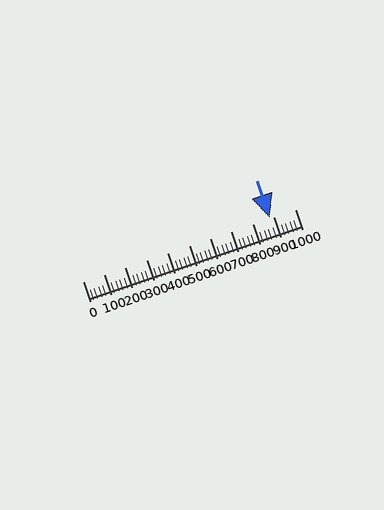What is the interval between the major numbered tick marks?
The major tick marks are spaced 100 units apart.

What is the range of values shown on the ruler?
The ruler shows values from 0 to 1000.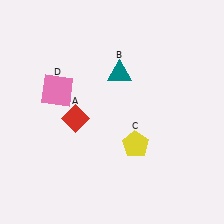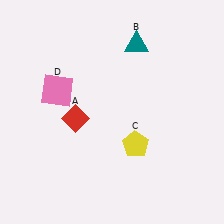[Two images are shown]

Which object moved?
The teal triangle (B) moved up.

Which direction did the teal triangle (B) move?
The teal triangle (B) moved up.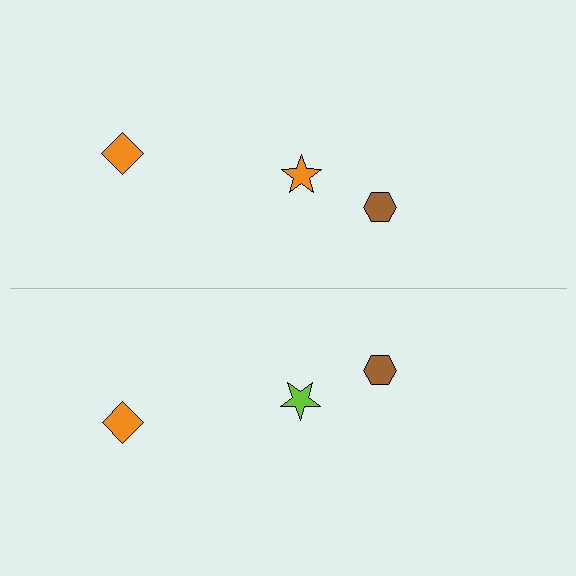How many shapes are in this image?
There are 6 shapes in this image.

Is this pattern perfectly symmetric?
No, the pattern is not perfectly symmetric. The lime star on the bottom side breaks the symmetry — its mirror counterpart is orange.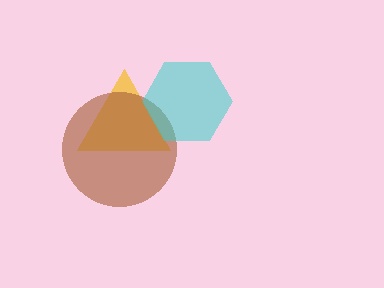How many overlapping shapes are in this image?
There are 3 overlapping shapes in the image.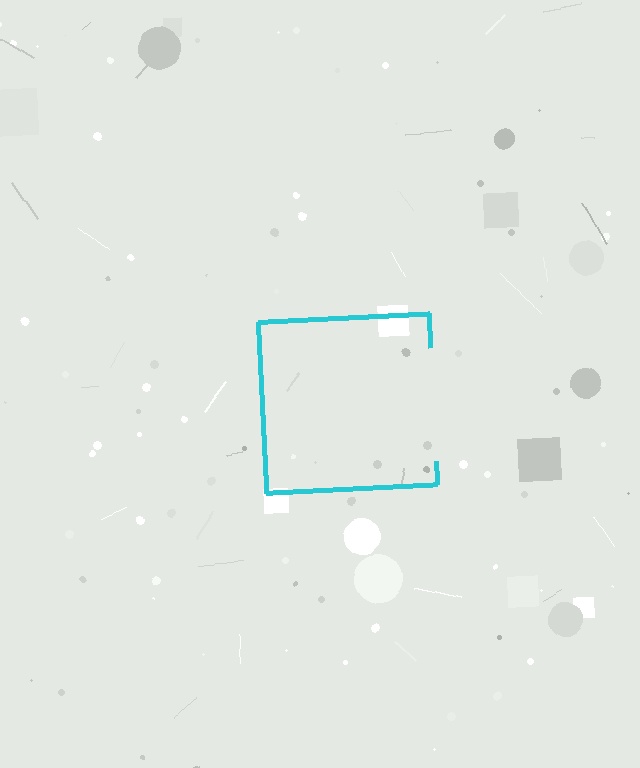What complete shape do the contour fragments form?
The contour fragments form a square.